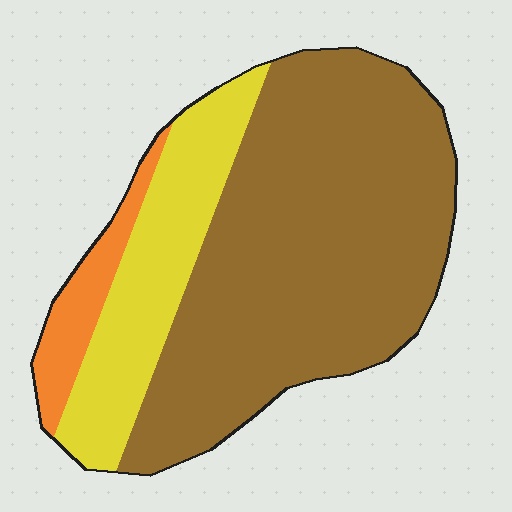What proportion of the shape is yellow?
Yellow takes up less than a quarter of the shape.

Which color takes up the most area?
Brown, at roughly 70%.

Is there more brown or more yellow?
Brown.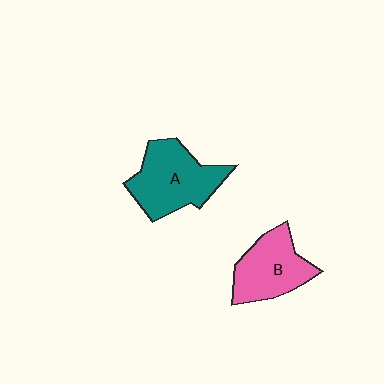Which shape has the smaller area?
Shape B (pink).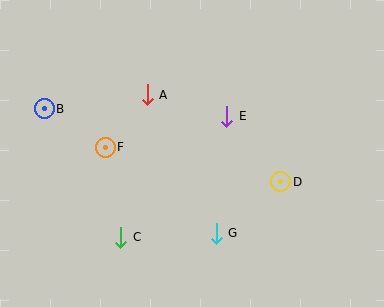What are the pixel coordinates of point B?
Point B is at (44, 109).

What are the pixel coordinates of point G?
Point G is at (216, 233).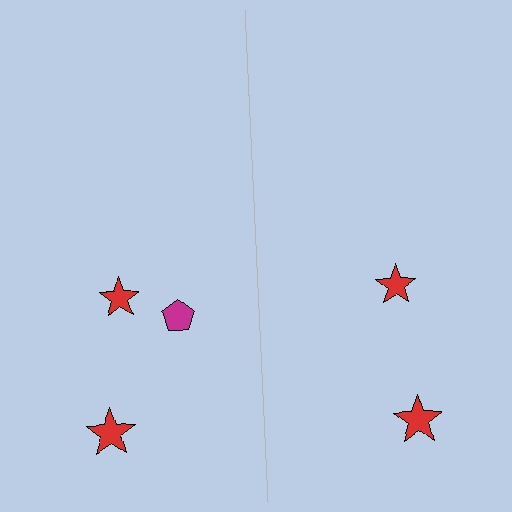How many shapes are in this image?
There are 5 shapes in this image.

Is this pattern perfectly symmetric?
No, the pattern is not perfectly symmetric. A magenta pentagon is missing from the right side.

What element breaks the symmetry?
A magenta pentagon is missing from the right side.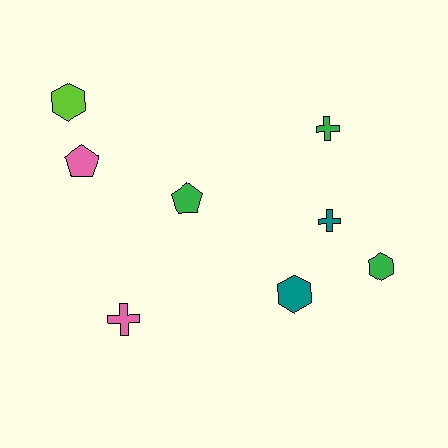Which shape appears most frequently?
Hexagon, with 3 objects.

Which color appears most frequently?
Green, with 3 objects.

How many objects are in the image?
There are 8 objects.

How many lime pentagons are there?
There are no lime pentagons.